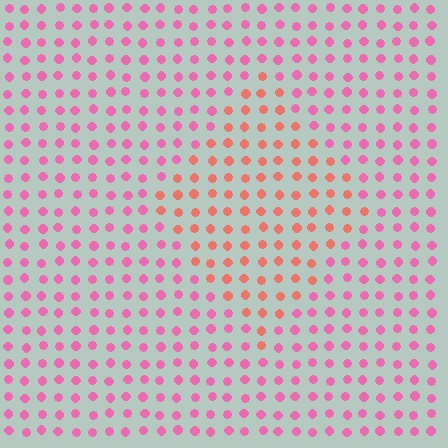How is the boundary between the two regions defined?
The boundary is defined purely by a slight shift in hue (about 38 degrees). Spacing, size, and orientation are identical on both sides.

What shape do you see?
I see a diamond.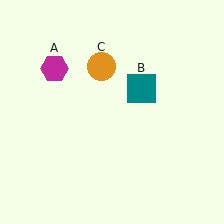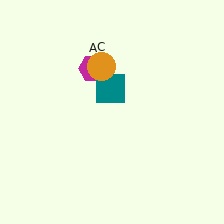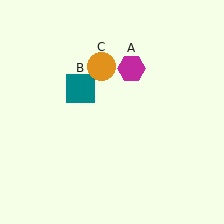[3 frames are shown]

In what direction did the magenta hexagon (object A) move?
The magenta hexagon (object A) moved right.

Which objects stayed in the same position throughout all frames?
Orange circle (object C) remained stationary.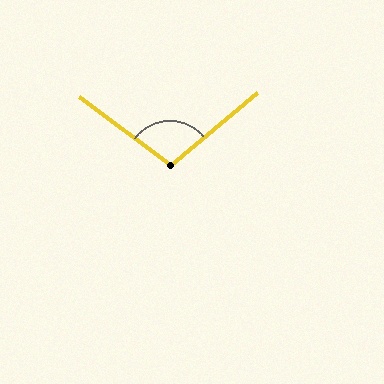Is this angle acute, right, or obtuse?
It is obtuse.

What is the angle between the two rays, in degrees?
Approximately 103 degrees.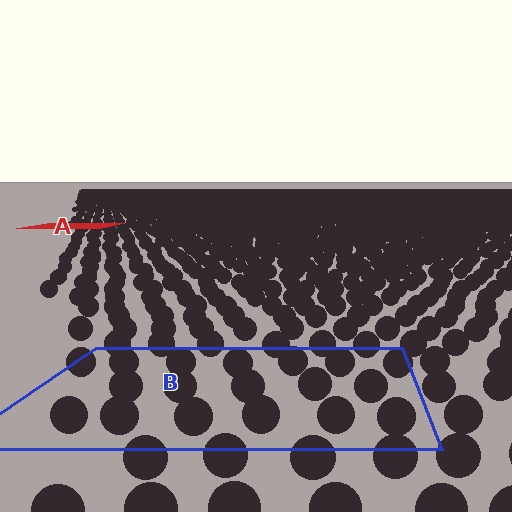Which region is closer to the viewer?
Region B is closer. The texture elements there are larger and more spread out.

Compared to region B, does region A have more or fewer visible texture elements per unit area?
Region A has more texture elements per unit area — they are packed more densely because it is farther away.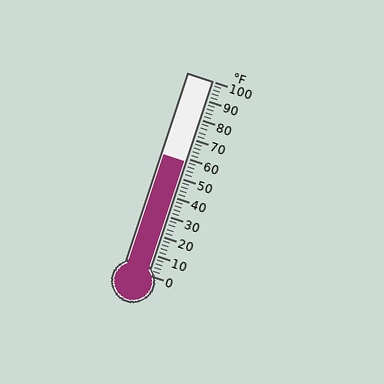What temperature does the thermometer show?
The thermometer shows approximately 58°F.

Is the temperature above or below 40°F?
The temperature is above 40°F.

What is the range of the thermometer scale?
The thermometer scale ranges from 0°F to 100°F.